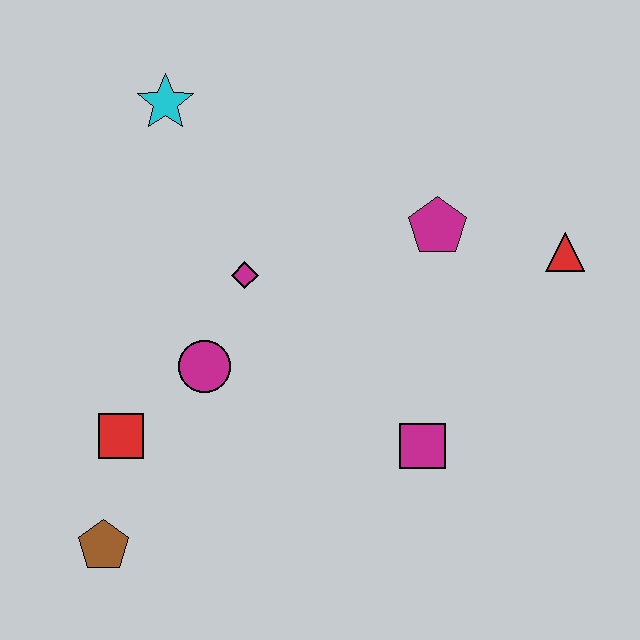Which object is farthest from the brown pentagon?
The red triangle is farthest from the brown pentagon.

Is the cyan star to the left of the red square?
No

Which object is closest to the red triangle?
The magenta pentagon is closest to the red triangle.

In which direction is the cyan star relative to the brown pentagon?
The cyan star is above the brown pentagon.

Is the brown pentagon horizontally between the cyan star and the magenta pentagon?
No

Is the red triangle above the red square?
Yes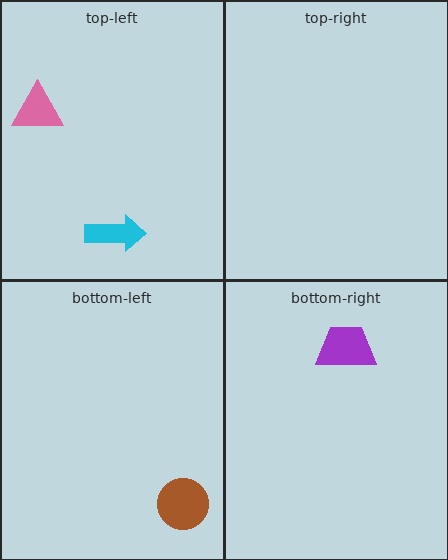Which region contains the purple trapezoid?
The bottom-right region.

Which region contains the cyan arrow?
The top-left region.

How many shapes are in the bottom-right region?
1.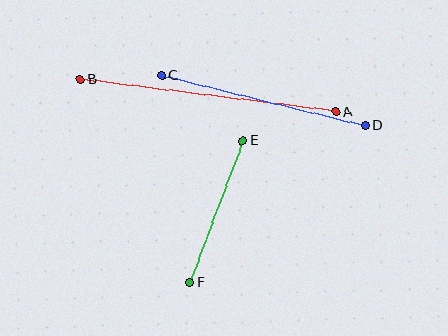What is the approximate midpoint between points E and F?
The midpoint is at approximately (216, 211) pixels.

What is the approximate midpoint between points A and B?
The midpoint is at approximately (208, 95) pixels.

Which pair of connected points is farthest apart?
Points A and B are farthest apart.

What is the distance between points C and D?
The distance is approximately 210 pixels.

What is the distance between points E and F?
The distance is approximately 151 pixels.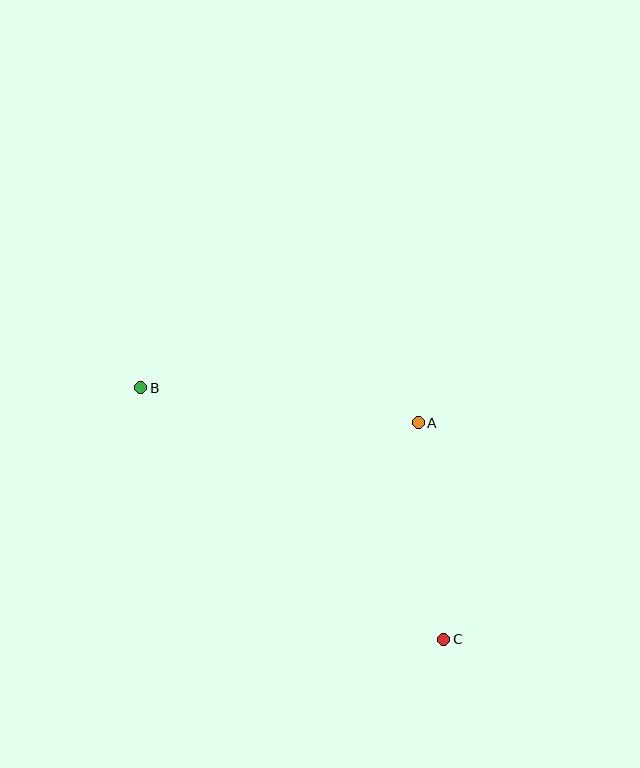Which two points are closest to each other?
Points A and C are closest to each other.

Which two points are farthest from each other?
Points B and C are farthest from each other.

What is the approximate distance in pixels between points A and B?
The distance between A and B is approximately 280 pixels.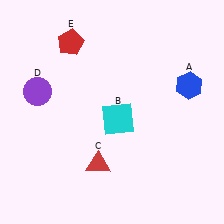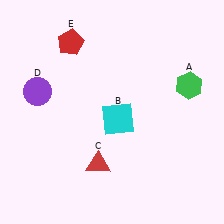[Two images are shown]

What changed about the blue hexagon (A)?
In Image 1, A is blue. In Image 2, it changed to green.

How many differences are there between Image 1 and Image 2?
There is 1 difference between the two images.